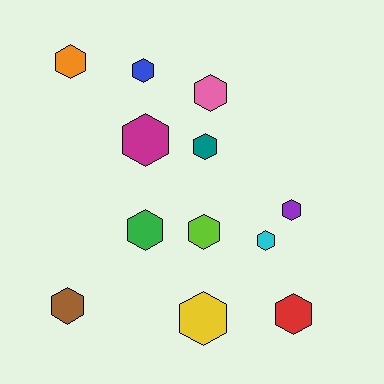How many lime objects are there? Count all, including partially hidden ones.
There is 1 lime object.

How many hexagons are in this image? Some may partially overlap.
There are 12 hexagons.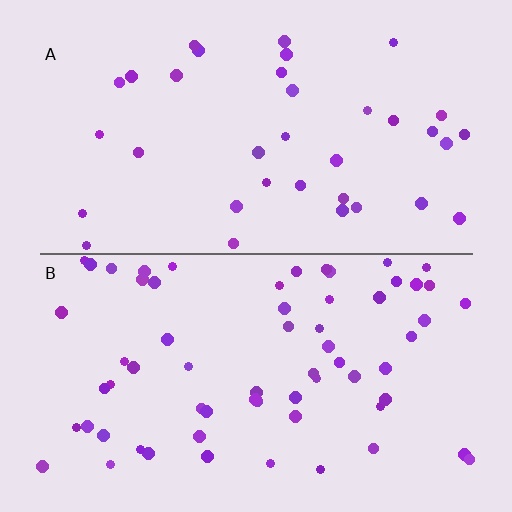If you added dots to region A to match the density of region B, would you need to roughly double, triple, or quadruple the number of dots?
Approximately double.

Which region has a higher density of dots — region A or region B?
B (the bottom).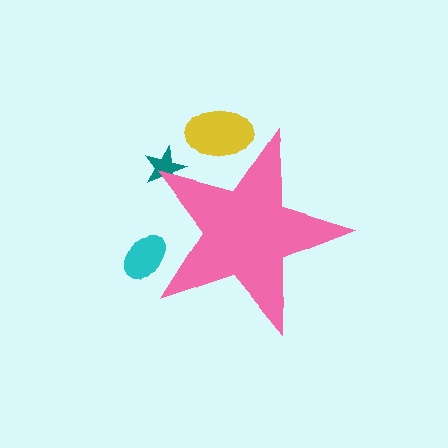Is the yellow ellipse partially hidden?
Yes, the yellow ellipse is partially hidden behind the pink star.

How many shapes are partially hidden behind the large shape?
3 shapes are partially hidden.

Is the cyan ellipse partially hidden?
Yes, the cyan ellipse is partially hidden behind the pink star.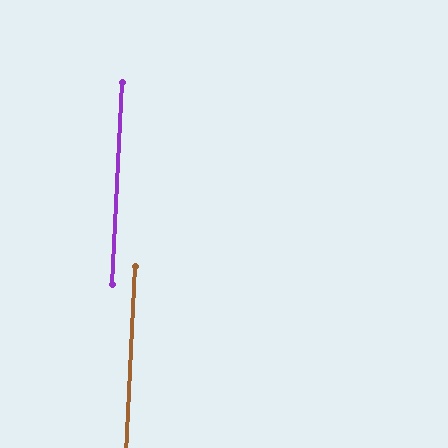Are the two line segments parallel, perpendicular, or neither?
Parallel — their directions differ by only 0.1°.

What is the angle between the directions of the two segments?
Approximately 0 degrees.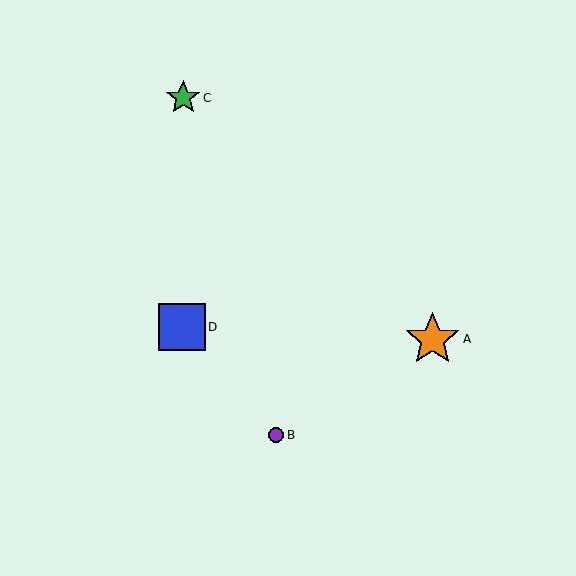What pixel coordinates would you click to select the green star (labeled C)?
Click at (183, 98) to select the green star C.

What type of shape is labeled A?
Shape A is an orange star.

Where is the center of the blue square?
The center of the blue square is at (182, 327).